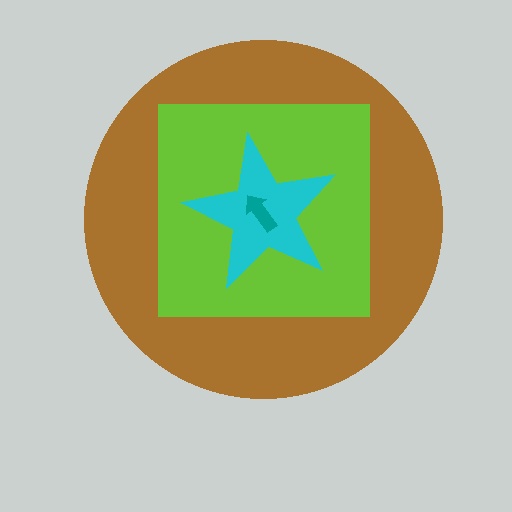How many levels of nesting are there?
4.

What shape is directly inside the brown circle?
The lime square.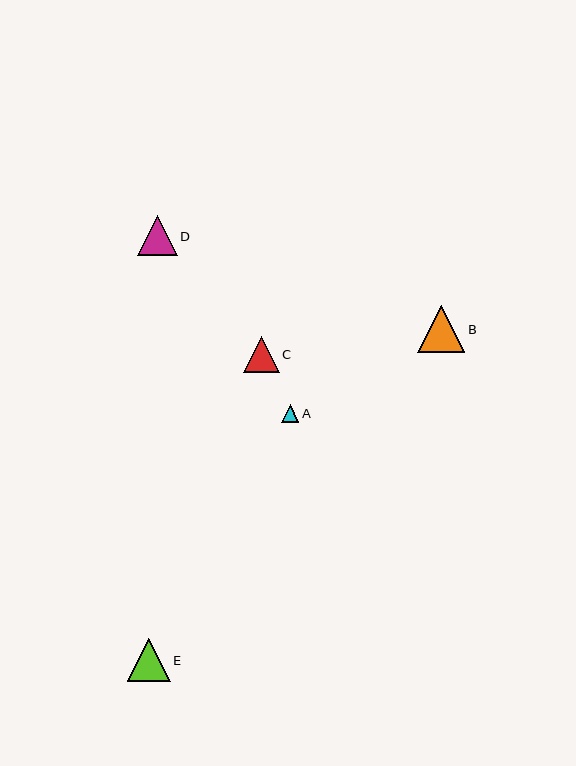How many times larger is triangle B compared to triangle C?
Triangle B is approximately 1.3 times the size of triangle C.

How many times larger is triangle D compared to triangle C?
Triangle D is approximately 1.1 times the size of triangle C.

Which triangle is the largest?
Triangle B is the largest with a size of approximately 47 pixels.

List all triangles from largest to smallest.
From largest to smallest: B, E, D, C, A.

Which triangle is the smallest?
Triangle A is the smallest with a size of approximately 17 pixels.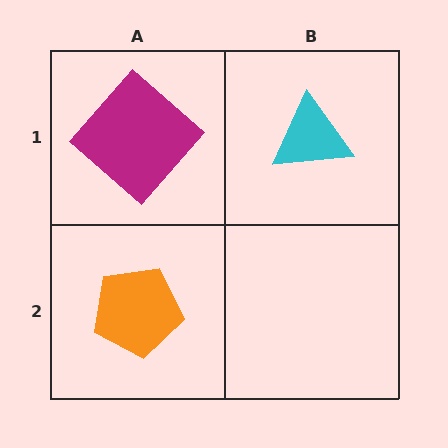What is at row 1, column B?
A cyan triangle.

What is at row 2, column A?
An orange pentagon.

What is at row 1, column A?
A magenta diamond.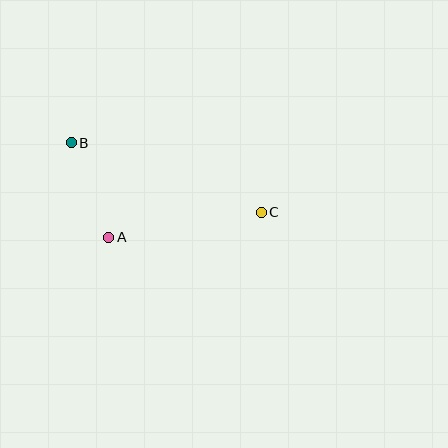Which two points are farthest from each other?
Points B and C are farthest from each other.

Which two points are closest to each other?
Points A and B are closest to each other.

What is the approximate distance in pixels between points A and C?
The distance between A and C is approximately 155 pixels.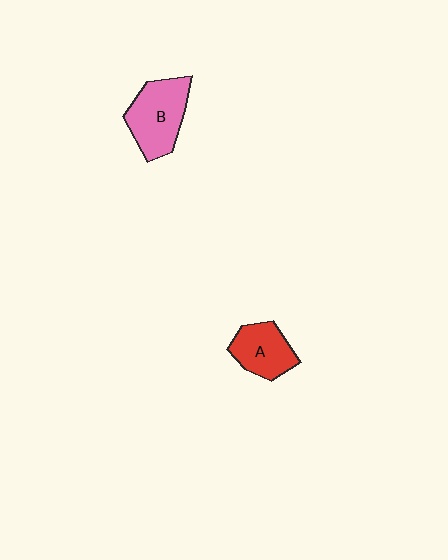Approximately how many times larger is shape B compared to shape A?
Approximately 1.3 times.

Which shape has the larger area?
Shape B (pink).